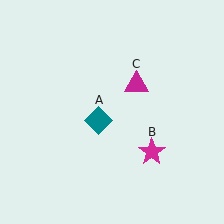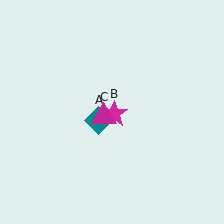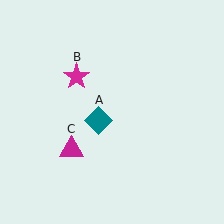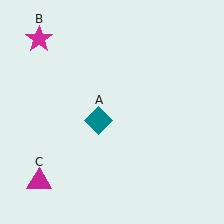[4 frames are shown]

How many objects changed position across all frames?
2 objects changed position: magenta star (object B), magenta triangle (object C).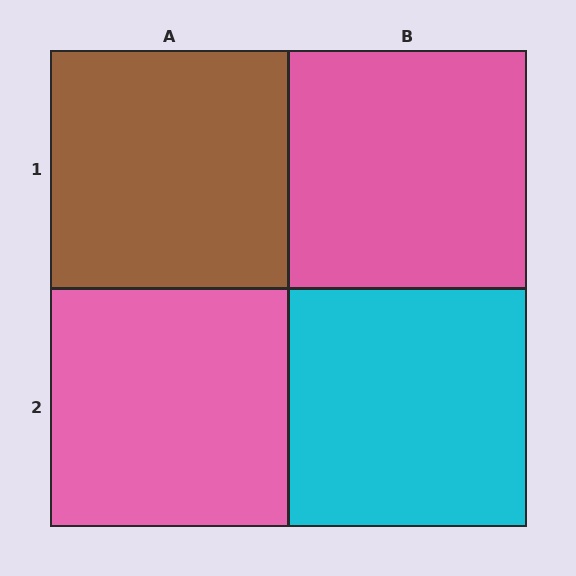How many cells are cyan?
1 cell is cyan.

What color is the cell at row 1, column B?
Pink.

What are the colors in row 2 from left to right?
Pink, cyan.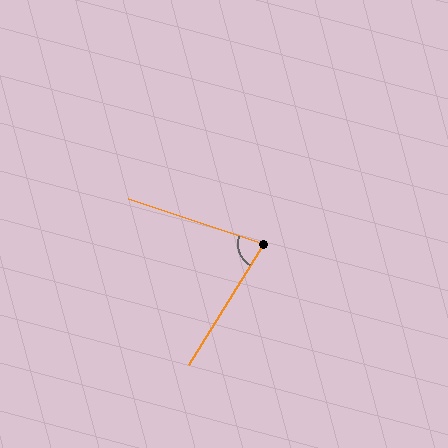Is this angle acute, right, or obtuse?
It is acute.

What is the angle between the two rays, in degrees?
Approximately 76 degrees.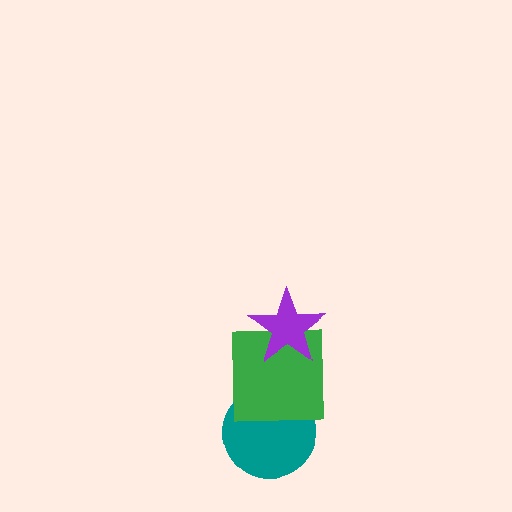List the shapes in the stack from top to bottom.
From top to bottom: the purple star, the green square, the teal circle.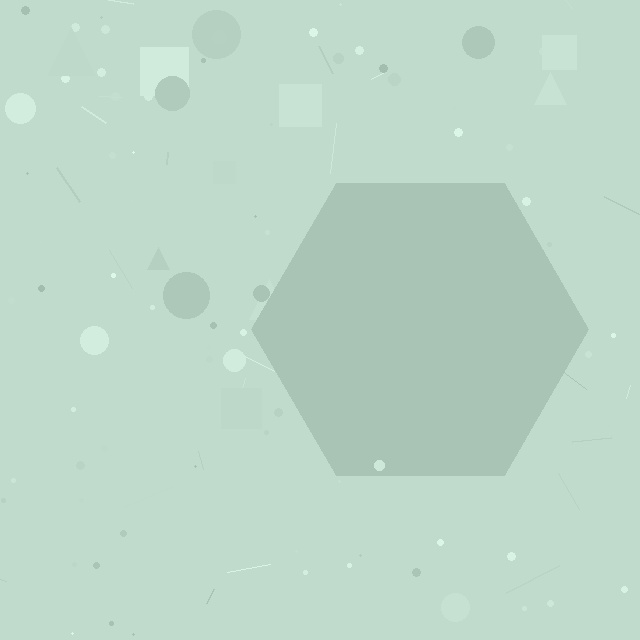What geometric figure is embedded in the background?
A hexagon is embedded in the background.